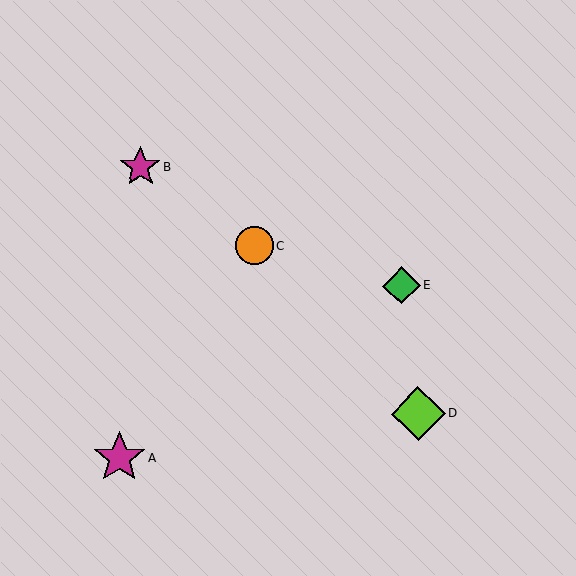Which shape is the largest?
The lime diamond (labeled D) is the largest.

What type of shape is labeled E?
Shape E is a green diamond.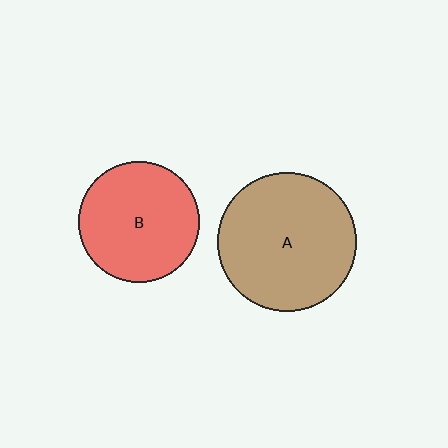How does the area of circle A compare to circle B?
Approximately 1.3 times.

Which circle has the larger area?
Circle A (brown).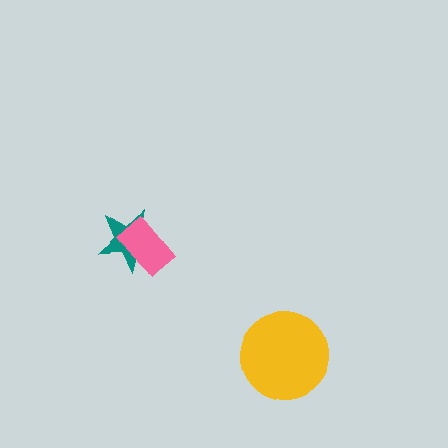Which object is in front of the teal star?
The pink rectangle is in front of the teal star.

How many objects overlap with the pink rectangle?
1 object overlaps with the pink rectangle.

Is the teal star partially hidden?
Yes, it is partially covered by another shape.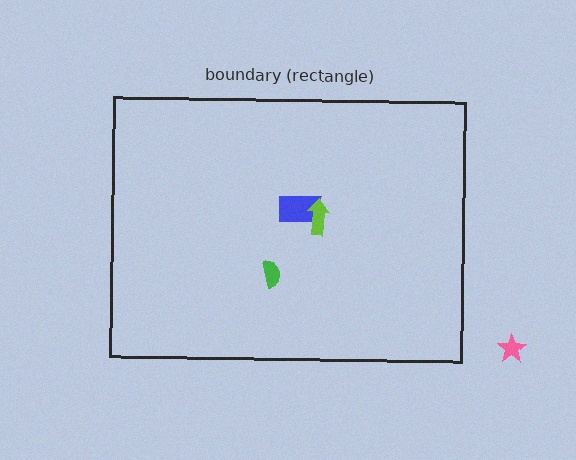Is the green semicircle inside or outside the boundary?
Inside.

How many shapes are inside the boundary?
3 inside, 1 outside.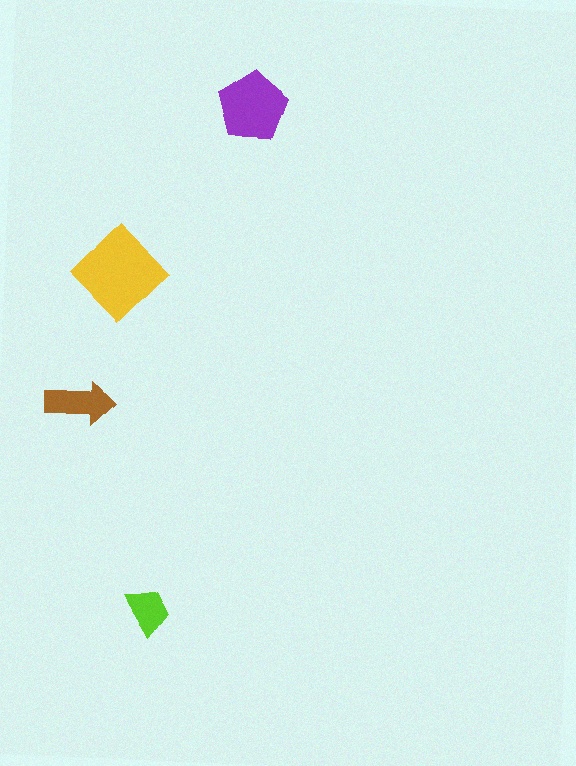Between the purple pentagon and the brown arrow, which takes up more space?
The purple pentagon.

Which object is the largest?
The yellow diamond.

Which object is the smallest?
The lime trapezoid.